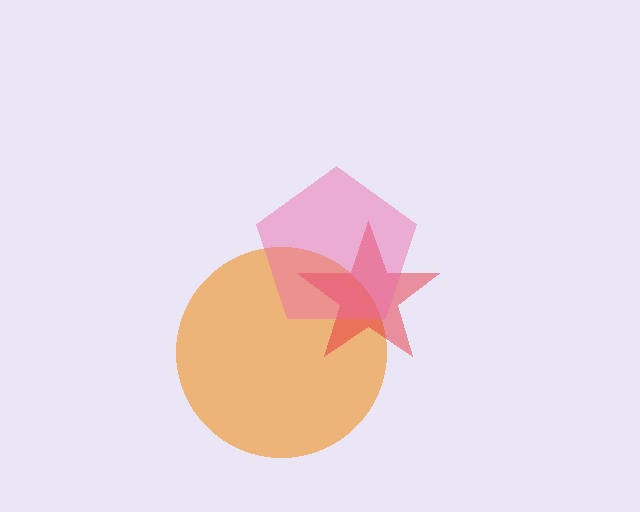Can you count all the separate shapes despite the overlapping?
Yes, there are 3 separate shapes.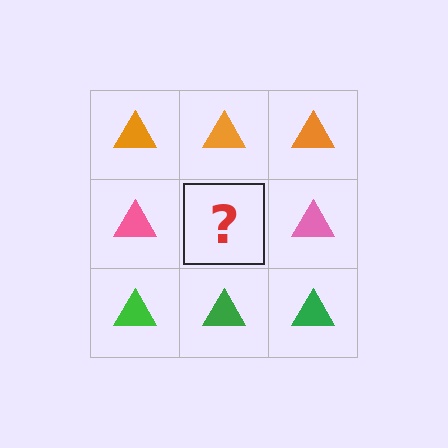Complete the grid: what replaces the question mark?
The question mark should be replaced with a pink triangle.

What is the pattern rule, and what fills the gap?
The rule is that each row has a consistent color. The gap should be filled with a pink triangle.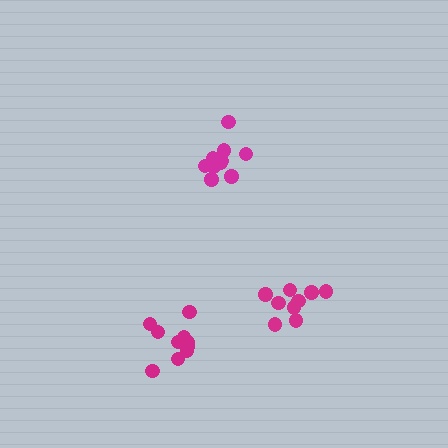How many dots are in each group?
Group 1: 9 dots, Group 2: 10 dots, Group 3: 10 dots (29 total).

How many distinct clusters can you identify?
There are 3 distinct clusters.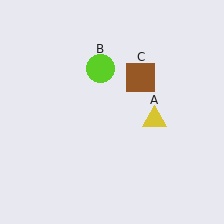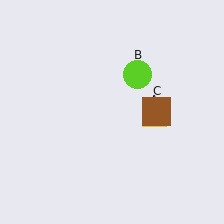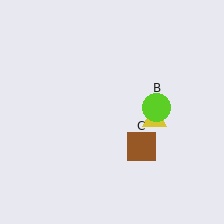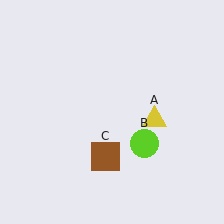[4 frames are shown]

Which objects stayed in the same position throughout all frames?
Yellow triangle (object A) remained stationary.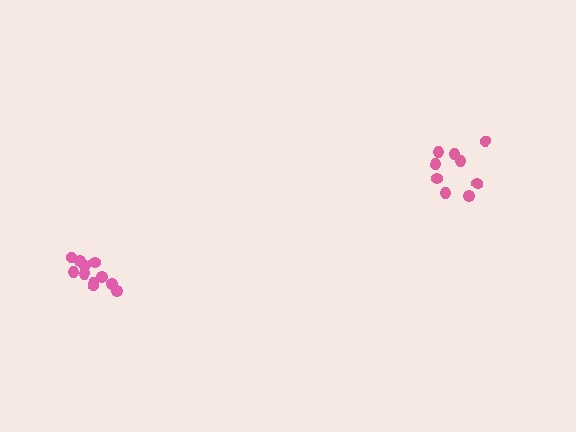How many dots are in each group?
Group 1: 9 dots, Group 2: 11 dots (20 total).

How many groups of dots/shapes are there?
There are 2 groups.